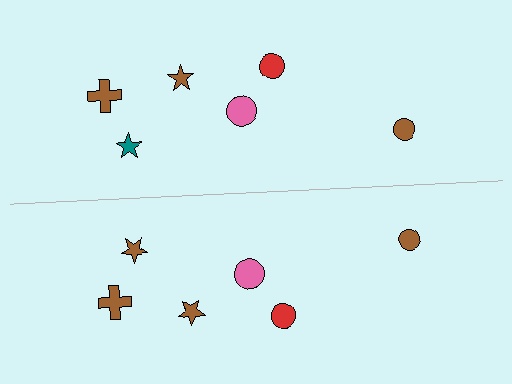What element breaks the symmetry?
The brown star on the bottom side breaks the symmetry — its mirror counterpart is teal.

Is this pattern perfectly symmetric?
No, the pattern is not perfectly symmetric. The brown star on the bottom side breaks the symmetry — its mirror counterpart is teal.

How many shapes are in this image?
There are 12 shapes in this image.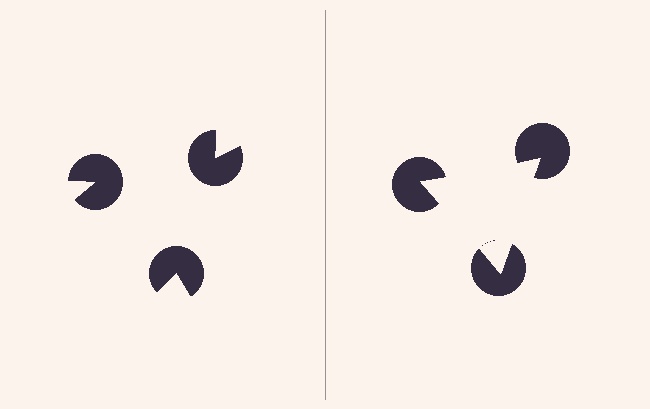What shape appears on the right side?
An illusory triangle.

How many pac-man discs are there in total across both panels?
6 — 3 on each side.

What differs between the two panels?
The pac-man discs are positioned identically on both sides; only the wedge orientations differ. On the right they align to a triangle; on the left they are misaligned.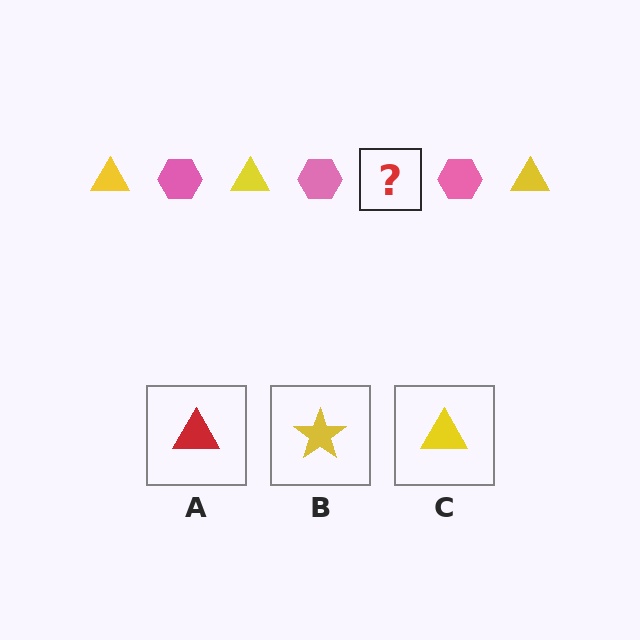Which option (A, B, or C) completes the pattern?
C.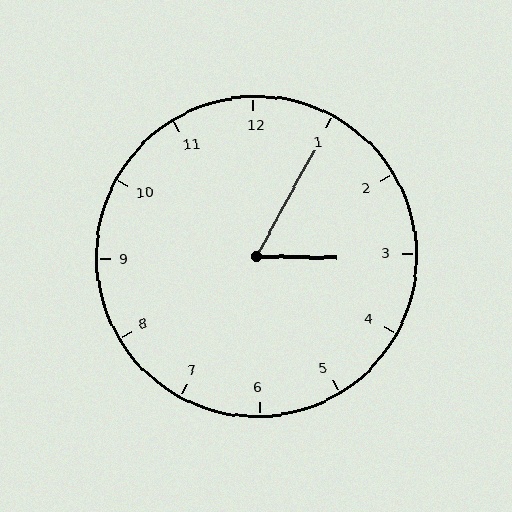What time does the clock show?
3:05.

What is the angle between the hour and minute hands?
Approximately 62 degrees.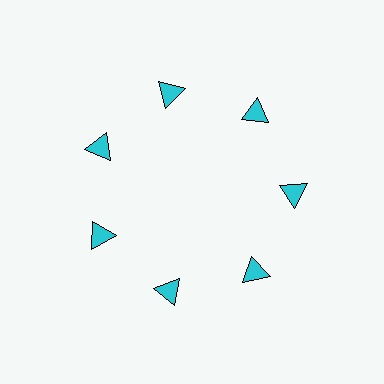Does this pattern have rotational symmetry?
Yes, this pattern has 7-fold rotational symmetry. It looks the same after rotating 51 degrees around the center.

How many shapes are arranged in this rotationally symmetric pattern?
There are 7 shapes, arranged in 7 groups of 1.